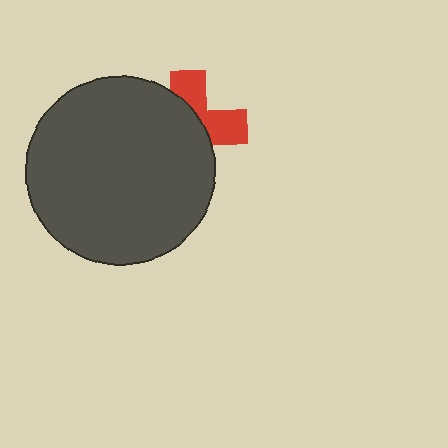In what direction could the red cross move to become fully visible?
The red cross could move right. That would shift it out from behind the dark gray circle entirely.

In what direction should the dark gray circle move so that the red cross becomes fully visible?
The dark gray circle should move left. That is the shortest direction to clear the overlap and leave the red cross fully visible.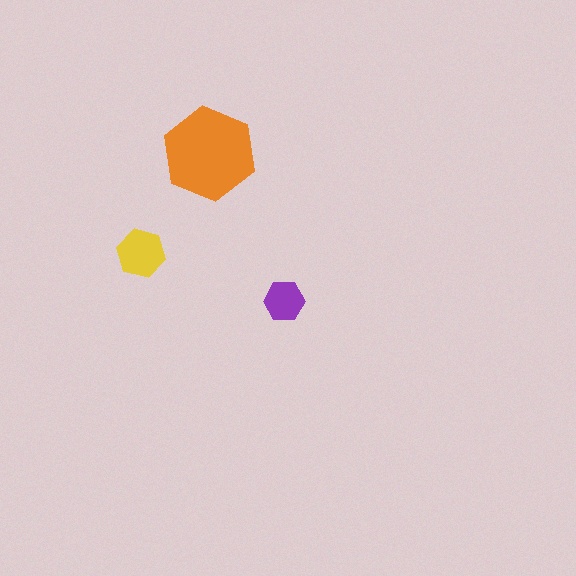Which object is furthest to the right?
The purple hexagon is rightmost.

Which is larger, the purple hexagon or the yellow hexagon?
The yellow one.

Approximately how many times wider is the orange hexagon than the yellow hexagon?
About 2 times wider.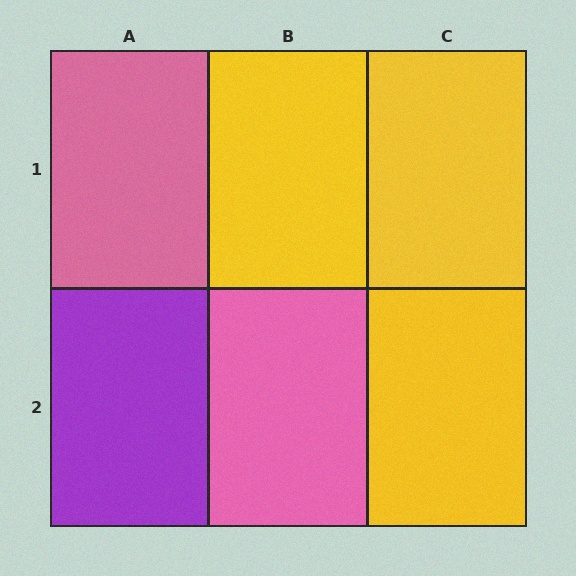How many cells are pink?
2 cells are pink.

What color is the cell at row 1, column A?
Pink.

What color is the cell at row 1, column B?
Yellow.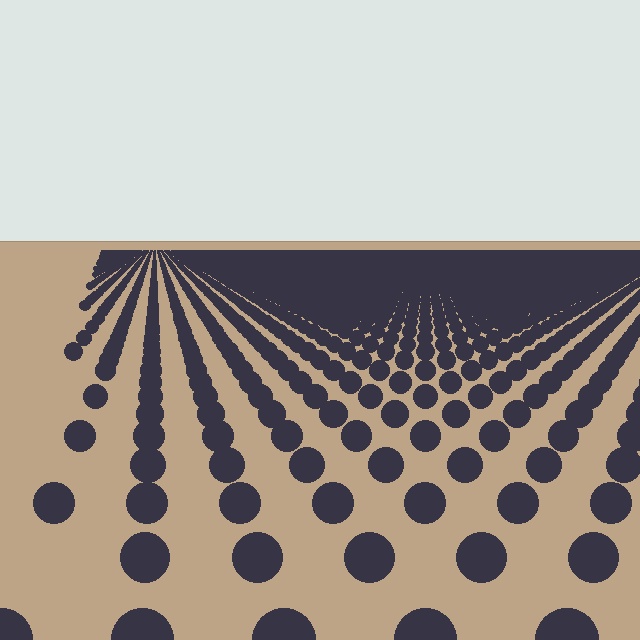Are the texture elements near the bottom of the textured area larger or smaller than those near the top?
Larger. Near the bottom, elements are closer to the viewer and appear at a bigger on-screen size.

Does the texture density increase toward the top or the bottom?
Density increases toward the top.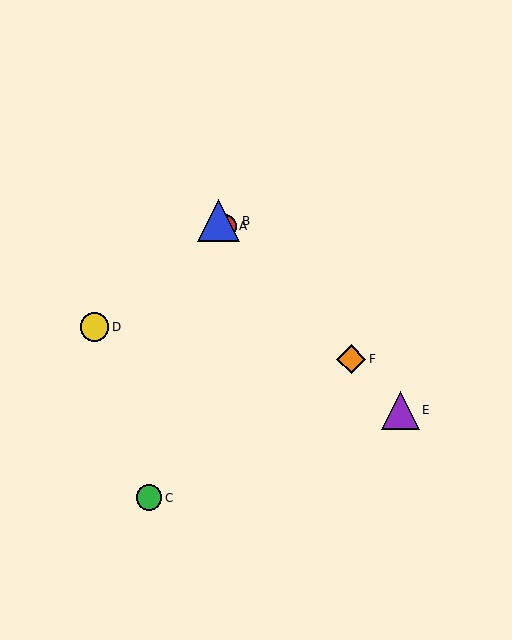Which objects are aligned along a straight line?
Objects A, B, E, F are aligned along a straight line.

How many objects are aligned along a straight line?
4 objects (A, B, E, F) are aligned along a straight line.